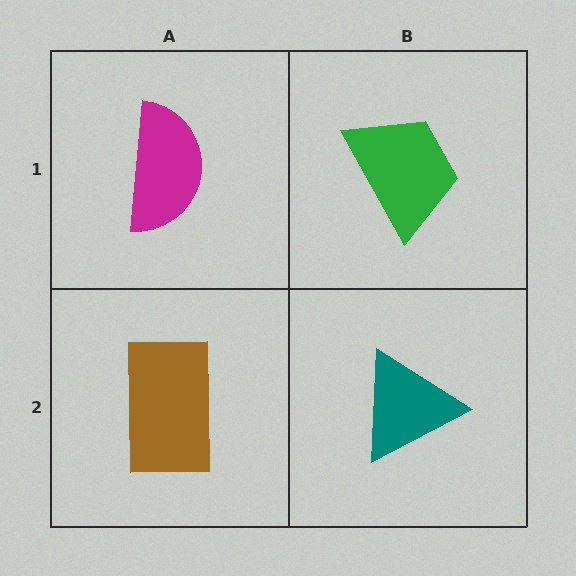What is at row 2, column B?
A teal triangle.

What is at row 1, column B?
A green trapezoid.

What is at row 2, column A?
A brown rectangle.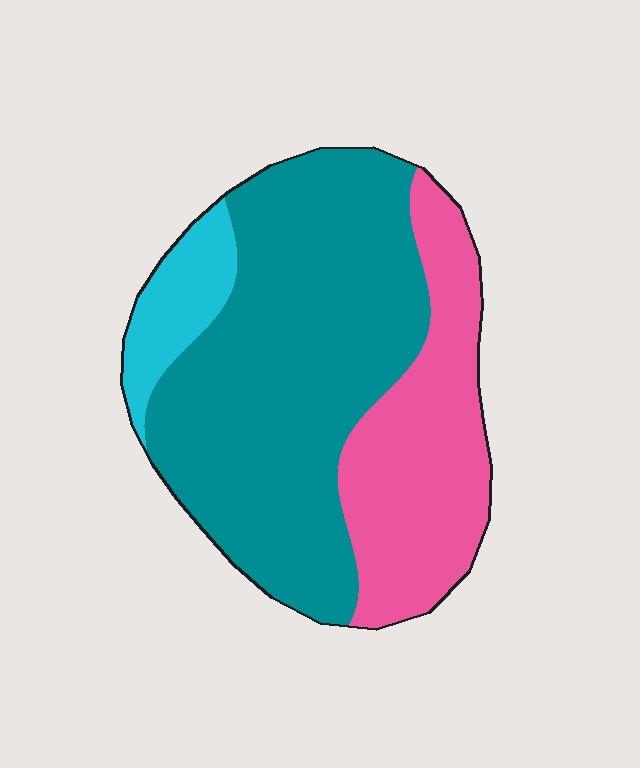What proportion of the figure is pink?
Pink takes up between a quarter and a half of the figure.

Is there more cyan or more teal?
Teal.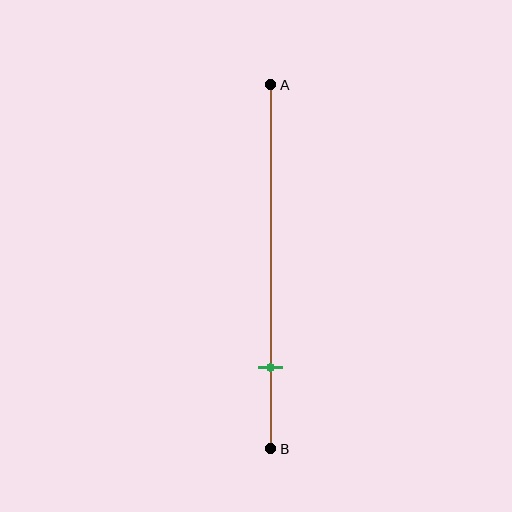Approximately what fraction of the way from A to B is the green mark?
The green mark is approximately 80% of the way from A to B.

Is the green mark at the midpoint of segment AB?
No, the mark is at about 80% from A, not at the 50% midpoint.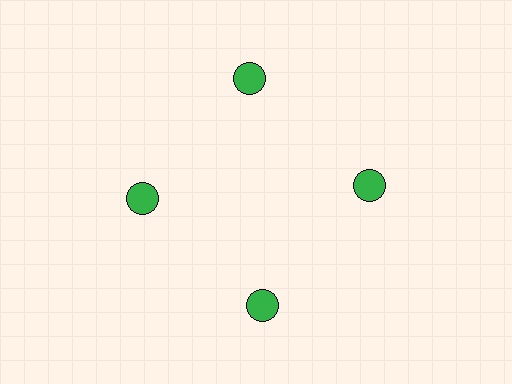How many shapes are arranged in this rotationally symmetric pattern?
There are 4 shapes, arranged in 4 groups of 1.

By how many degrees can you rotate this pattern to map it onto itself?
The pattern maps onto itself every 90 degrees of rotation.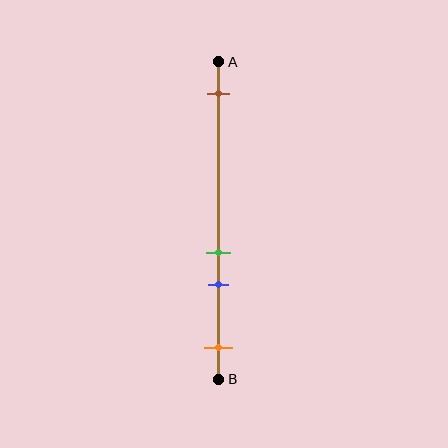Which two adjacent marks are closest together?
The green and blue marks are the closest adjacent pair.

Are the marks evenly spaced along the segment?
No, the marks are not evenly spaced.